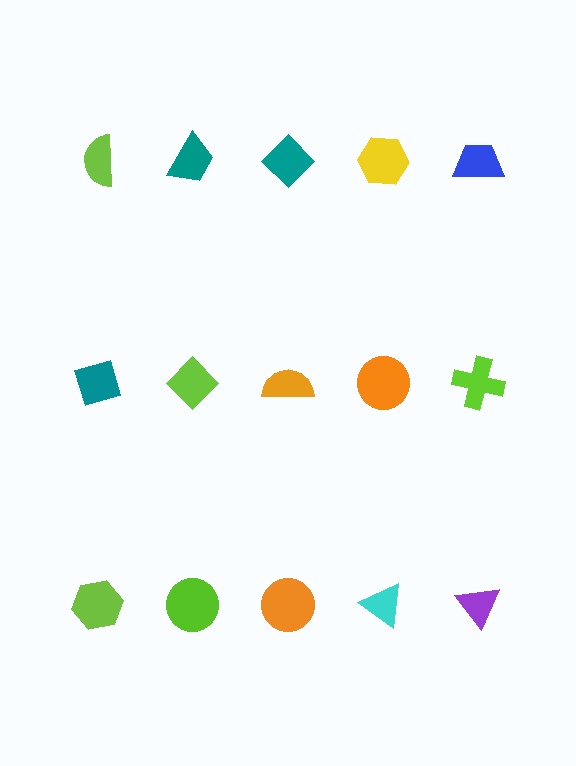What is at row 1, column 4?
A yellow hexagon.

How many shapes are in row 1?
5 shapes.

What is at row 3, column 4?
A cyan triangle.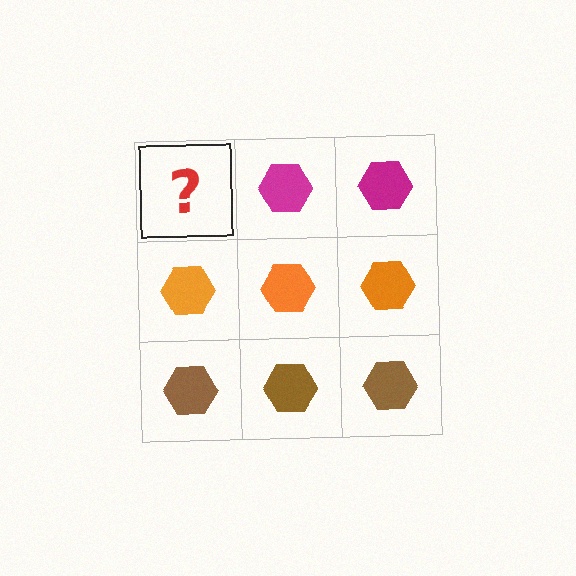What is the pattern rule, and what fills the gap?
The rule is that each row has a consistent color. The gap should be filled with a magenta hexagon.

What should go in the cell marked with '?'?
The missing cell should contain a magenta hexagon.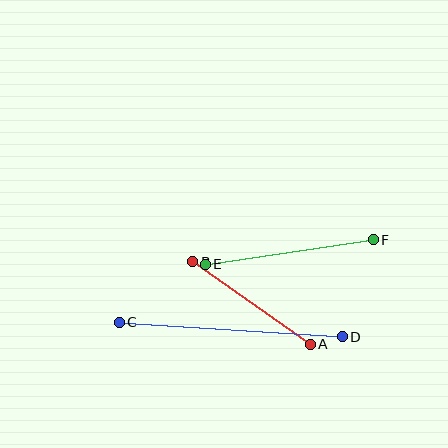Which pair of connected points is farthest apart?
Points C and D are farthest apart.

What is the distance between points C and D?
The distance is approximately 223 pixels.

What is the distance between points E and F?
The distance is approximately 170 pixels.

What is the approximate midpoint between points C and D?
The midpoint is at approximately (231, 330) pixels.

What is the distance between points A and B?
The distance is approximately 143 pixels.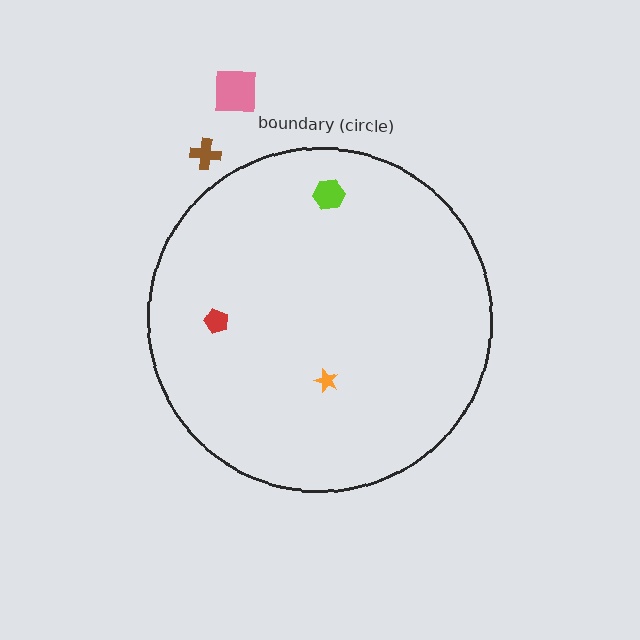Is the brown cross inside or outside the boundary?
Outside.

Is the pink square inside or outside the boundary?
Outside.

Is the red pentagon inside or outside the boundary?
Inside.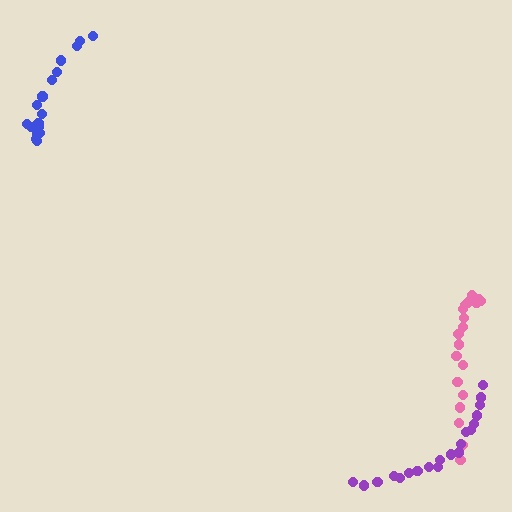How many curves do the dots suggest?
There are 3 distinct paths.